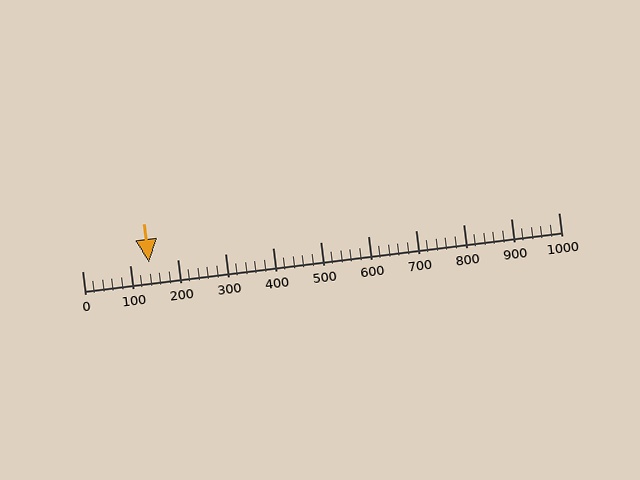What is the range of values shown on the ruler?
The ruler shows values from 0 to 1000.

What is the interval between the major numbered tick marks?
The major tick marks are spaced 100 units apart.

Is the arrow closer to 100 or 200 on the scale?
The arrow is closer to 100.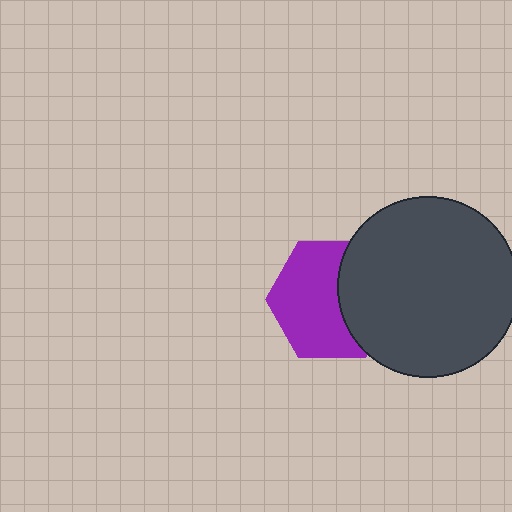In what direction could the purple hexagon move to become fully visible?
The purple hexagon could move left. That would shift it out from behind the dark gray circle entirely.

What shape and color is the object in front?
The object in front is a dark gray circle.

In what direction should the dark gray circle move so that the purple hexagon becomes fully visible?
The dark gray circle should move right. That is the shortest direction to clear the overlap and leave the purple hexagon fully visible.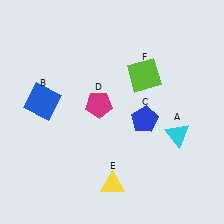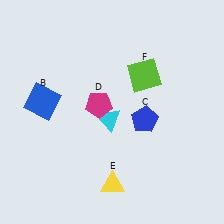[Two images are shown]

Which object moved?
The cyan triangle (A) moved left.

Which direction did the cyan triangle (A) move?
The cyan triangle (A) moved left.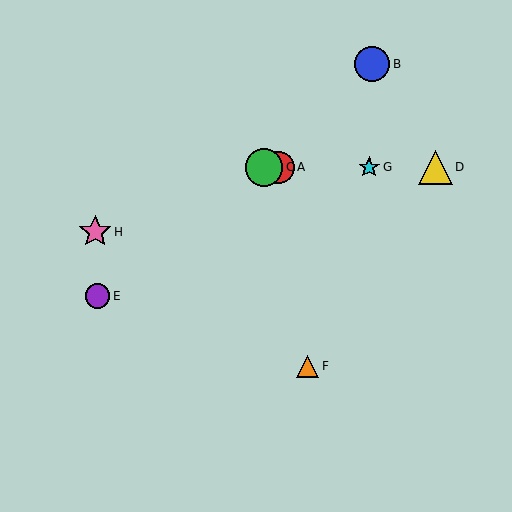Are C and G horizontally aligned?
Yes, both are at y≈167.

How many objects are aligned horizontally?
4 objects (A, C, D, G) are aligned horizontally.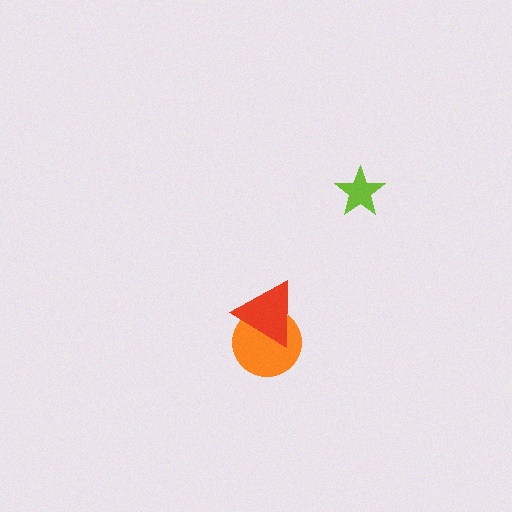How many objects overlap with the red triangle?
1 object overlaps with the red triangle.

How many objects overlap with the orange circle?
1 object overlaps with the orange circle.